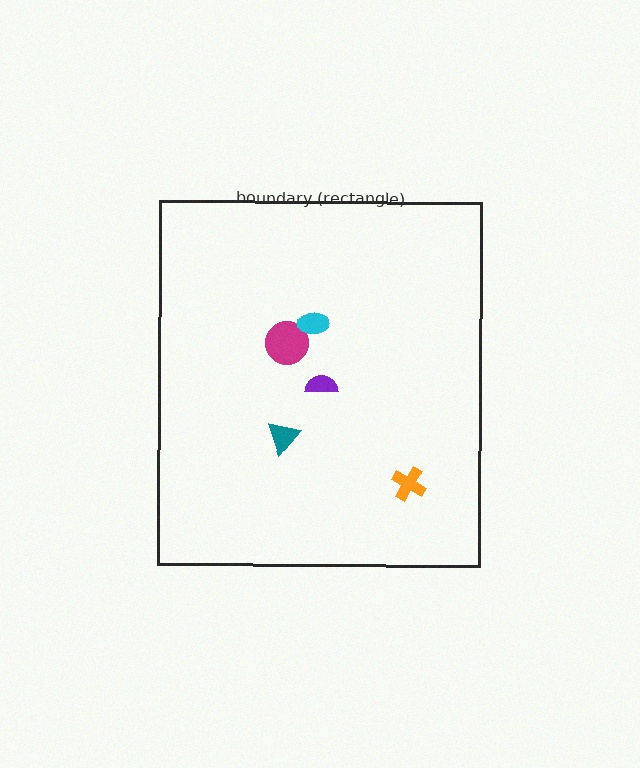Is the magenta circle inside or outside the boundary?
Inside.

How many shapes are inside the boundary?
5 inside, 0 outside.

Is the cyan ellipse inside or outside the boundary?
Inside.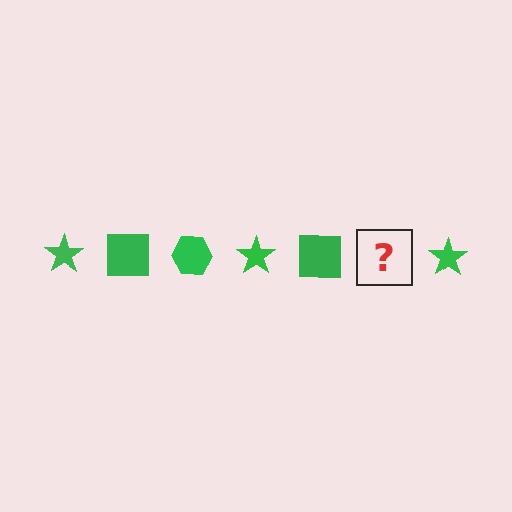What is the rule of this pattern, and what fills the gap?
The rule is that the pattern cycles through star, square, hexagon shapes in green. The gap should be filled with a green hexagon.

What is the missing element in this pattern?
The missing element is a green hexagon.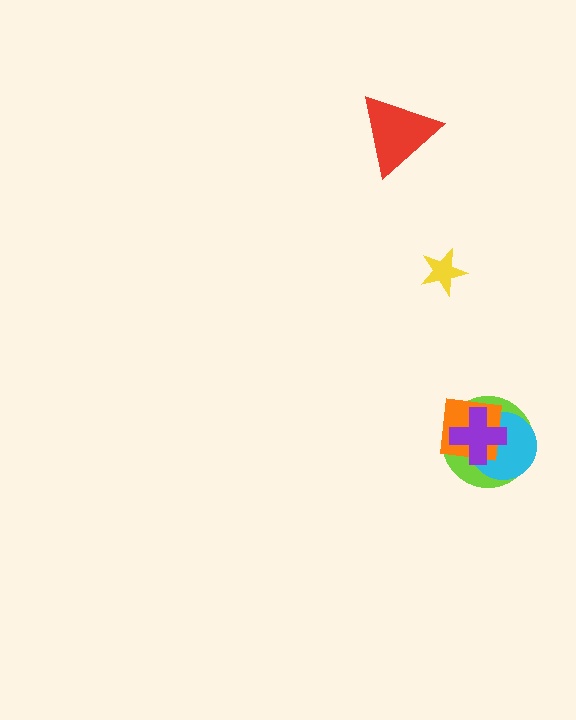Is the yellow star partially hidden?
No, no other shape covers it.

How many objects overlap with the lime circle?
3 objects overlap with the lime circle.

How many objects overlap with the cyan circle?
3 objects overlap with the cyan circle.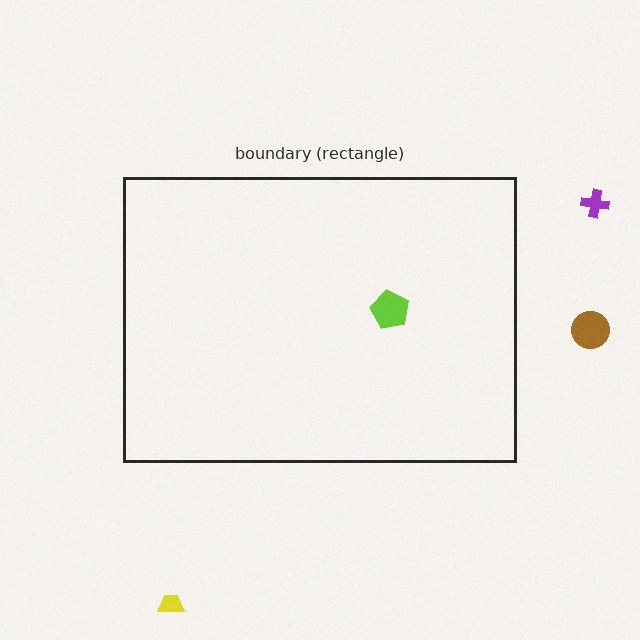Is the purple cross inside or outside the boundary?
Outside.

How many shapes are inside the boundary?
1 inside, 3 outside.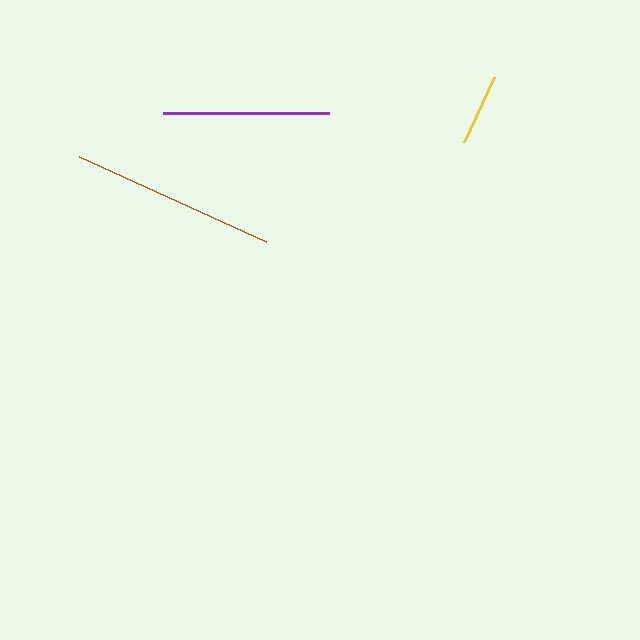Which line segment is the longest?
The brown line is the longest at approximately 205 pixels.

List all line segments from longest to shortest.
From longest to shortest: brown, purple, yellow.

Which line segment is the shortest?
The yellow line is the shortest at approximately 72 pixels.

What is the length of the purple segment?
The purple segment is approximately 166 pixels long.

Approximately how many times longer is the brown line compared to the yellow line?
The brown line is approximately 2.9 times the length of the yellow line.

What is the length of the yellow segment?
The yellow segment is approximately 72 pixels long.